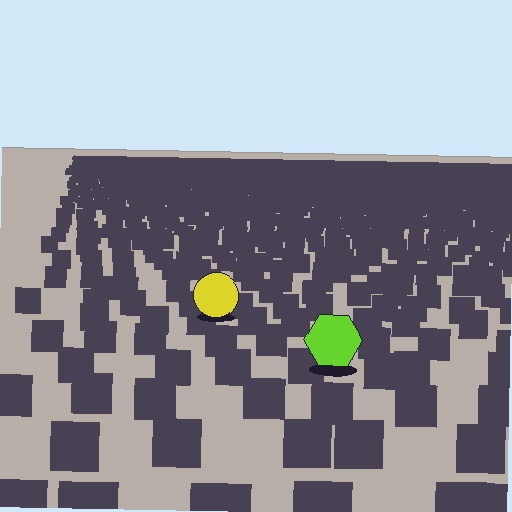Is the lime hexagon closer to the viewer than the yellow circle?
Yes. The lime hexagon is closer — you can tell from the texture gradient: the ground texture is coarser near it.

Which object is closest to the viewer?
The lime hexagon is closest. The texture marks near it are larger and more spread out.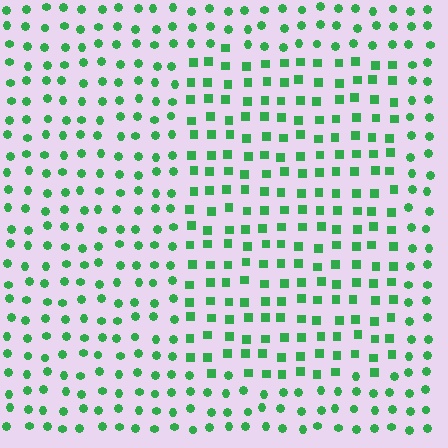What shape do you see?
I see a rectangle.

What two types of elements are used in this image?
The image uses squares inside the rectangle region and circles outside it.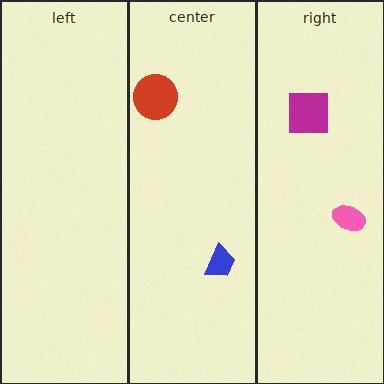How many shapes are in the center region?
2.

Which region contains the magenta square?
The right region.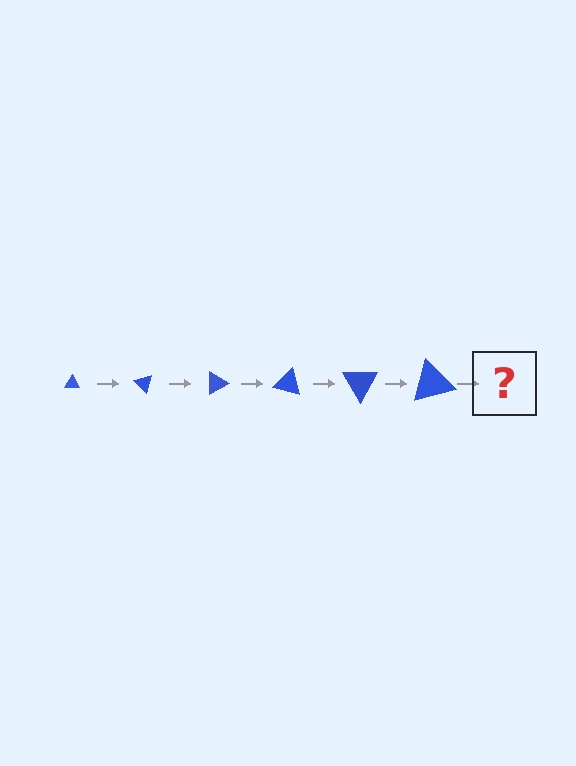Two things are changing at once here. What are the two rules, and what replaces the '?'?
The two rules are that the triangle grows larger each step and it rotates 45 degrees each step. The '?' should be a triangle, larger than the previous one and rotated 270 degrees from the start.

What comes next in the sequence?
The next element should be a triangle, larger than the previous one and rotated 270 degrees from the start.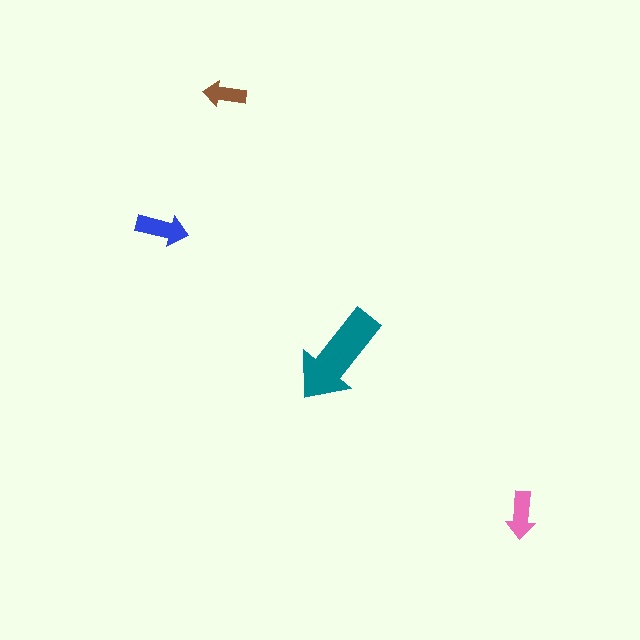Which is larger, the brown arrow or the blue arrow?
The blue one.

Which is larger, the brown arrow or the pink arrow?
The pink one.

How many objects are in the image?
There are 4 objects in the image.